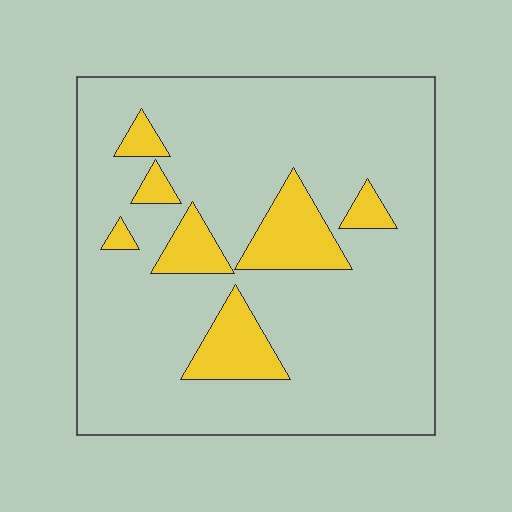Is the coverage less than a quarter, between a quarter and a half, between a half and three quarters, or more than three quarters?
Less than a quarter.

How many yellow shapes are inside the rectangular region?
7.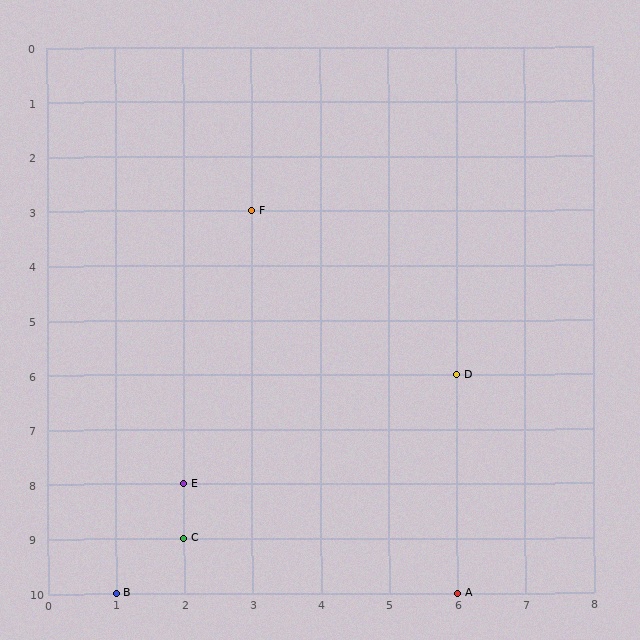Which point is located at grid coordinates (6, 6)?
Point D is at (6, 6).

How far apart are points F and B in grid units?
Points F and B are 2 columns and 7 rows apart (about 7.3 grid units diagonally).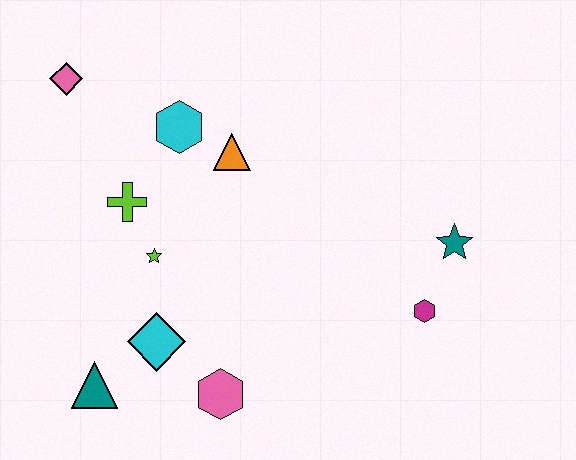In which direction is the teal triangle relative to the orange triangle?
The teal triangle is below the orange triangle.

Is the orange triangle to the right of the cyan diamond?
Yes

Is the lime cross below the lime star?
No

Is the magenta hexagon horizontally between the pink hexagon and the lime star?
No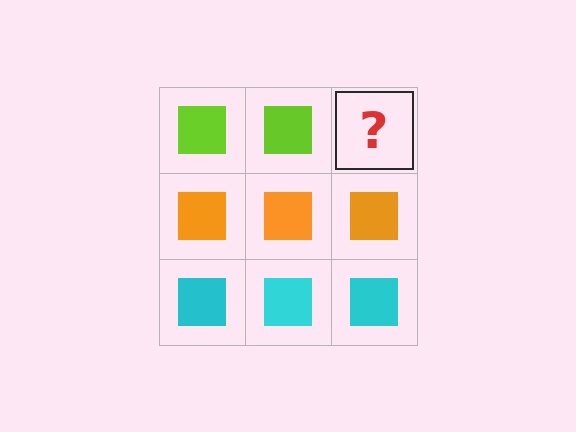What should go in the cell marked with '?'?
The missing cell should contain a lime square.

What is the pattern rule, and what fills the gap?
The rule is that each row has a consistent color. The gap should be filled with a lime square.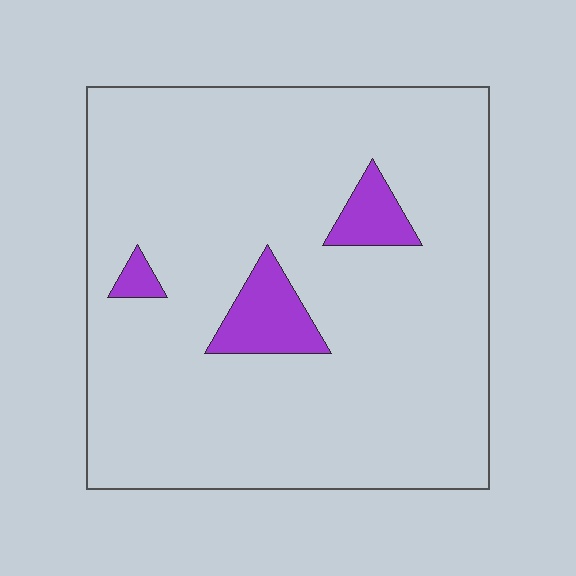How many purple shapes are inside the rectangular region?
3.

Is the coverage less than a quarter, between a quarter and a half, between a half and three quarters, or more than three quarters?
Less than a quarter.